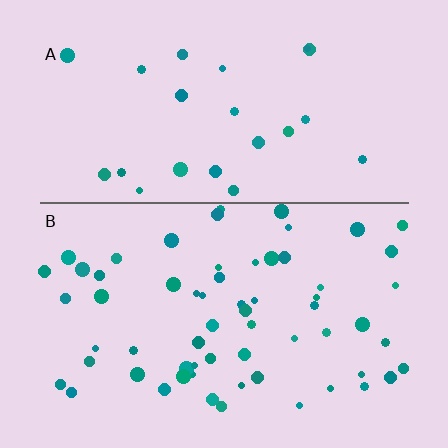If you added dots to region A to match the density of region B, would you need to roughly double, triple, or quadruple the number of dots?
Approximately triple.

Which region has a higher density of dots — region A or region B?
B (the bottom).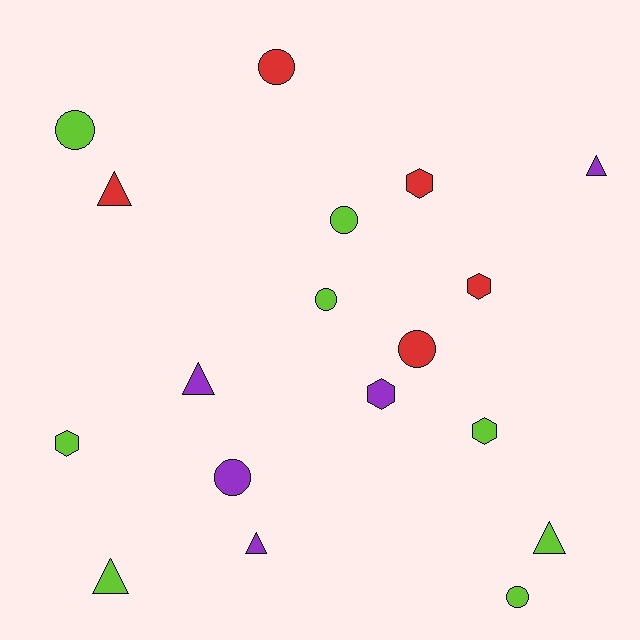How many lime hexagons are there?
There are 2 lime hexagons.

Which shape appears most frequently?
Circle, with 7 objects.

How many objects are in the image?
There are 18 objects.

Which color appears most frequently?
Lime, with 8 objects.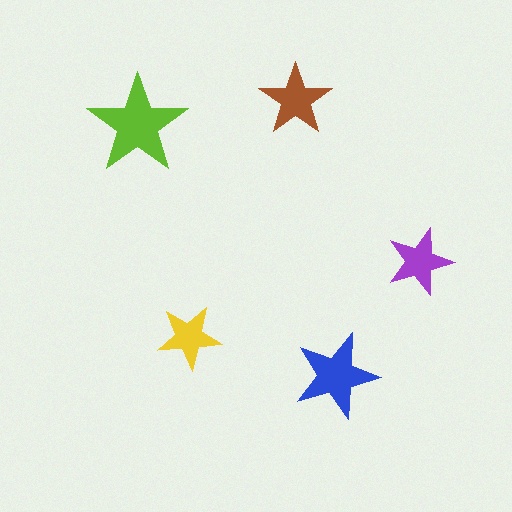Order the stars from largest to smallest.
the lime one, the blue one, the brown one, the purple one, the yellow one.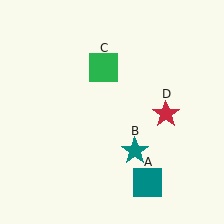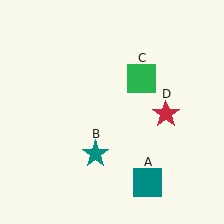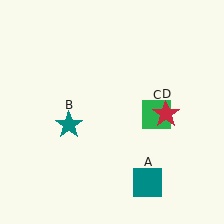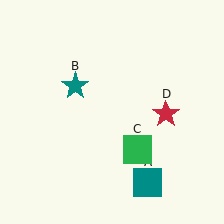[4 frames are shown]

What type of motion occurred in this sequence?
The teal star (object B), green square (object C) rotated clockwise around the center of the scene.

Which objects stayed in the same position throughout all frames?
Teal square (object A) and red star (object D) remained stationary.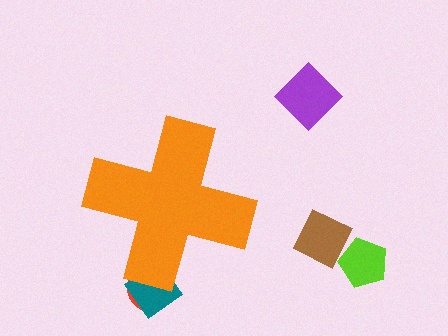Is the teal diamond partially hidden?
Yes, the teal diamond is partially hidden behind the orange cross.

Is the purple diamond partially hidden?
No, the purple diamond is fully visible.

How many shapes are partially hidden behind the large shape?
2 shapes are partially hidden.